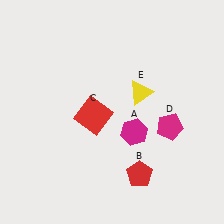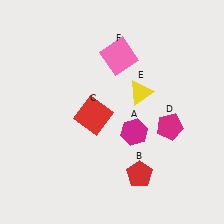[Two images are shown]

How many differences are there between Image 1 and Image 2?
There is 1 difference between the two images.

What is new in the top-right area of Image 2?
A pink square (F) was added in the top-right area of Image 2.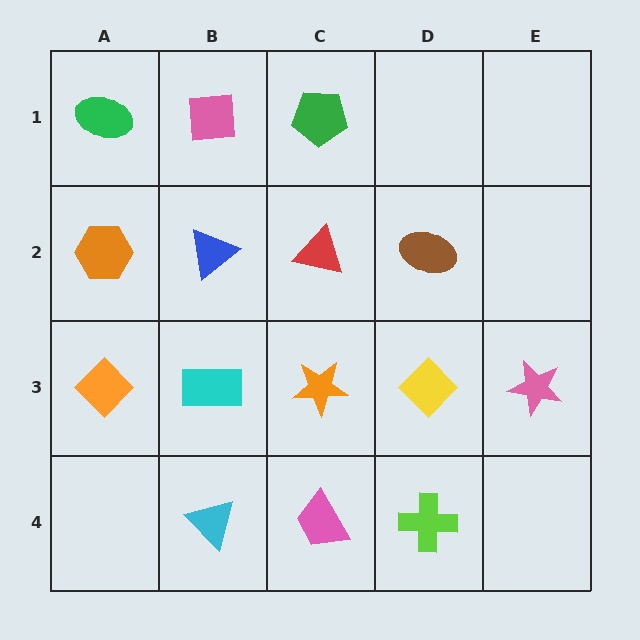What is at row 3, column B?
A cyan rectangle.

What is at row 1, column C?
A green pentagon.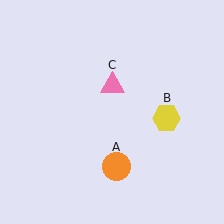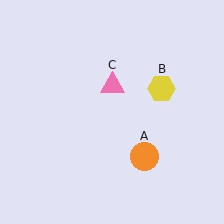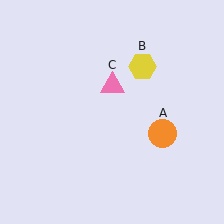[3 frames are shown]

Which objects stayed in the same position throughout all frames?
Pink triangle (object C) remained stationary.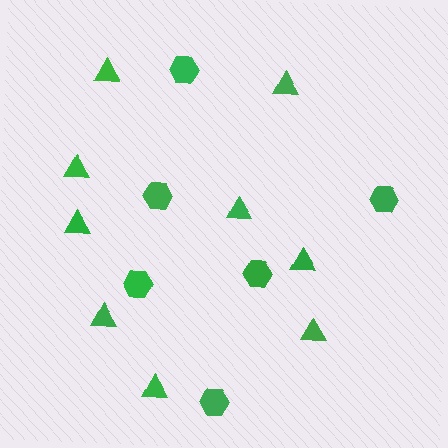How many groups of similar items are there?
There are 2 groups: one group of triangles (9) and one group of hexagons (6).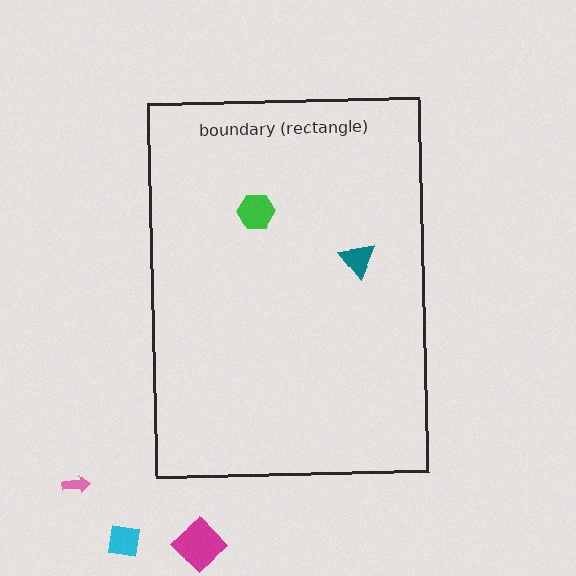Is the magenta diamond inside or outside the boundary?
Outside.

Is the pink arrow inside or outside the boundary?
Outside.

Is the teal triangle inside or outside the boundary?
Inside.